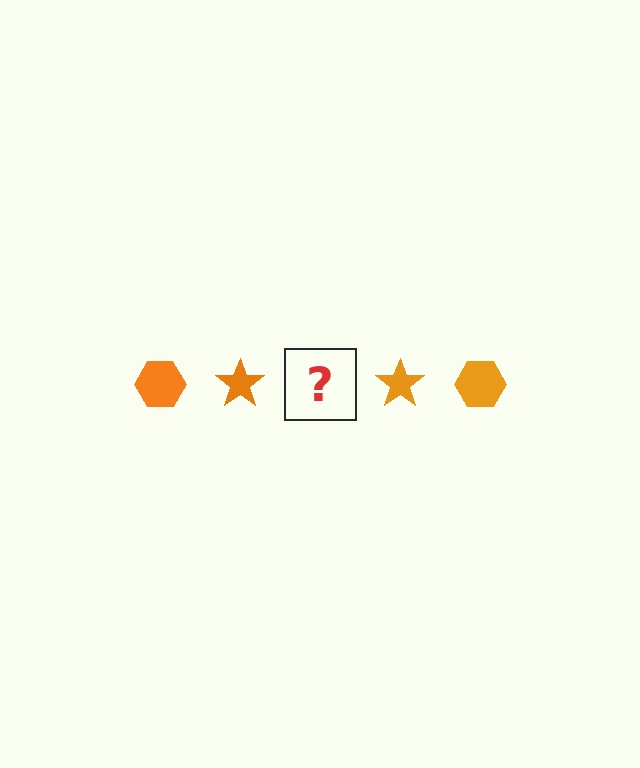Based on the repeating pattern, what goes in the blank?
The blank should be an orange hexagon.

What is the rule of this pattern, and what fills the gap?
The rule is that the pattern cycles through hexagon, star shapes in orange. The gap should be filled with an orange hexagon.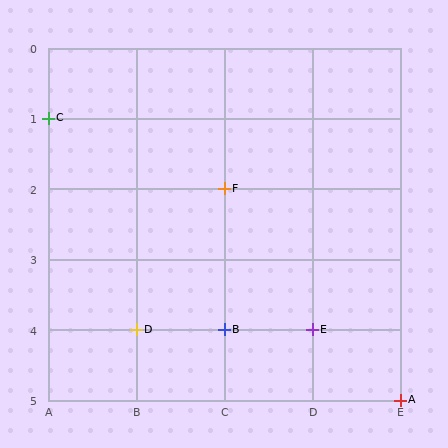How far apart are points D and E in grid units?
Points D and E are 2 columns apart.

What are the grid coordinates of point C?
Point C is at grid coordinates (A, 1).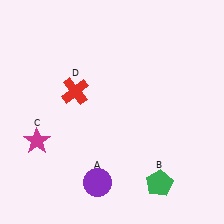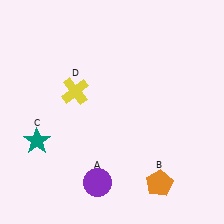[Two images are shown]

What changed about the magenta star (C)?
In Image 1, C is magenta. In Image 2, it changed to teal.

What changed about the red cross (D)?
In Image 1, D is red. In Image 2, it changed to yellow.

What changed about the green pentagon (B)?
In Image 1, B is green. In Image 2, it changed to orange.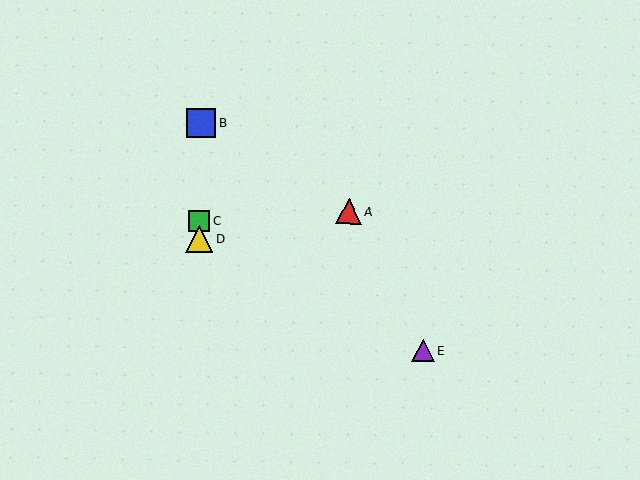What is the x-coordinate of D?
Object D is at x≈199.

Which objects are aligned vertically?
Objects B, C, D are aligned vertically.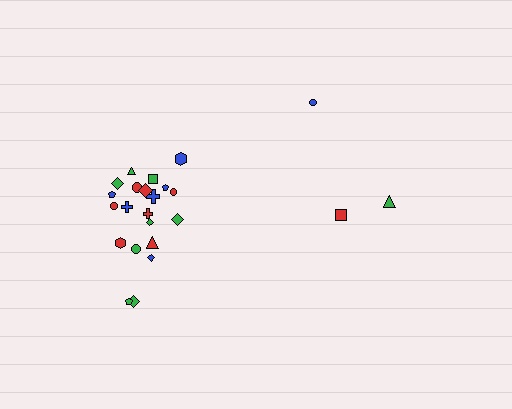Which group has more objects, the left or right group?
The left group.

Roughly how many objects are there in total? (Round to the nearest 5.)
Roughly 25 objects in total.